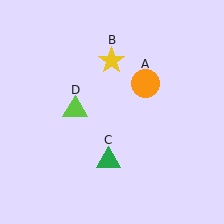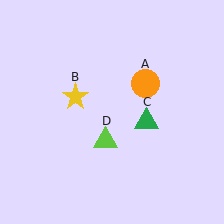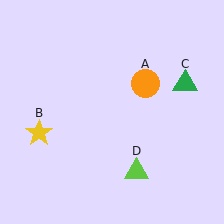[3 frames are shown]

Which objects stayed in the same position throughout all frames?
Orange circle (object A) remained stationary.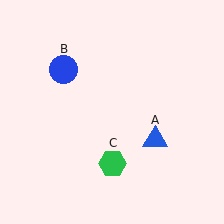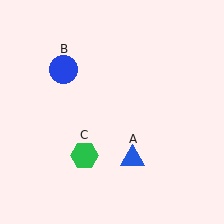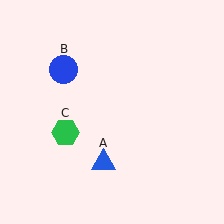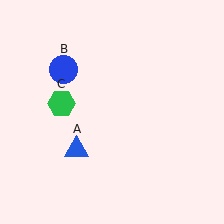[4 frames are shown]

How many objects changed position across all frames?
2 objects changed position: blue triangle (object A), green hexagon (object C).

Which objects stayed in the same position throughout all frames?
Blue circle (object B) remained stationary.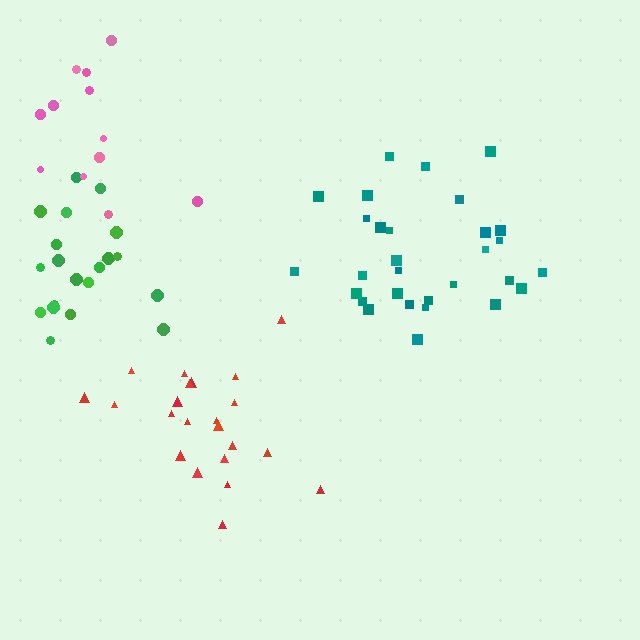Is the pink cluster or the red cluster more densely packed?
Red.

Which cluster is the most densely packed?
Green.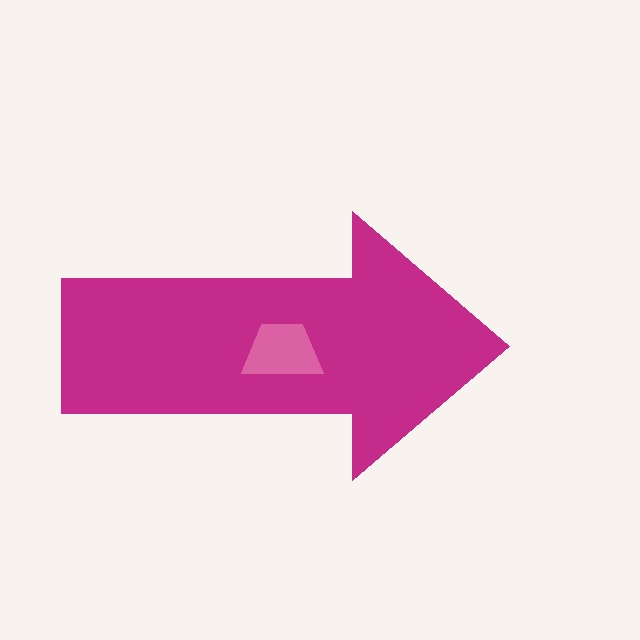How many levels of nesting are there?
2.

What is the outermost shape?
The magenta arrow.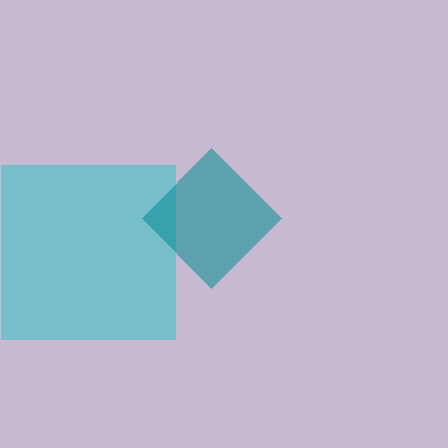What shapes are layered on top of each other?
The layered shapes are: a cyan square, a teal diamond.